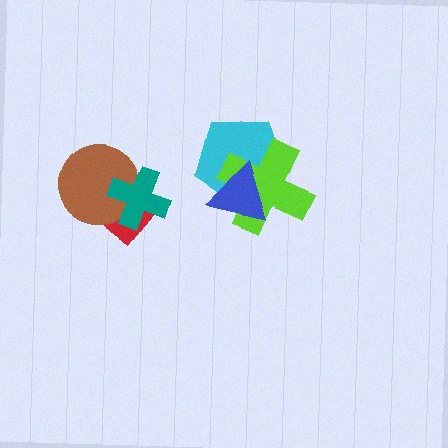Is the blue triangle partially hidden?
No, no other shape covers it.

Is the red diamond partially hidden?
Yes, it is partially covered by another shape.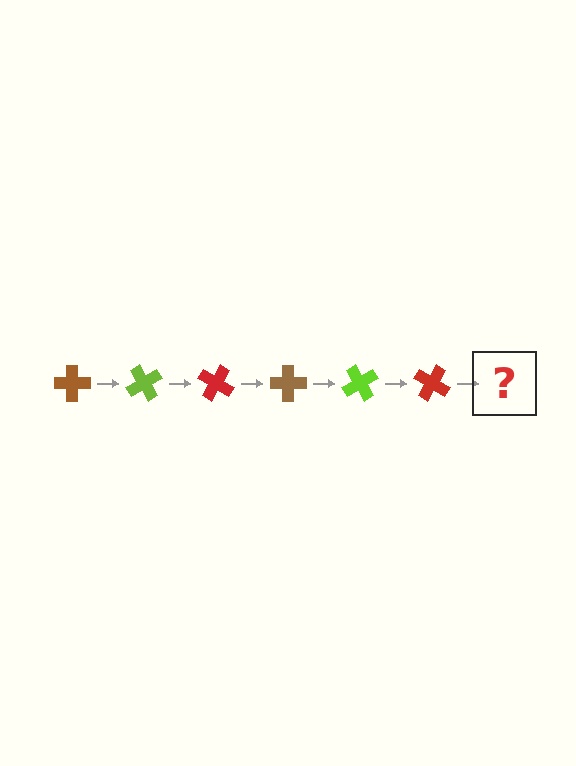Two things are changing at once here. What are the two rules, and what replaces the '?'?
The two rules are that it rotates 60 degrees each step and the color cycles through brown, lime, and red. The '?' should be a brown cross, rotated 360 degrees from the start.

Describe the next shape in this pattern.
It should be a brown cross, rotated 360 degrees from the start.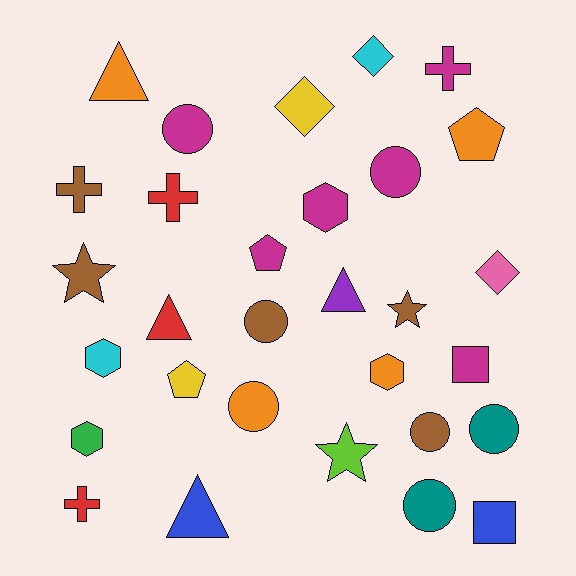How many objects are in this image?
There are 30 objects.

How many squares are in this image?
There are 2 squares.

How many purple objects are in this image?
There is 1 purple object.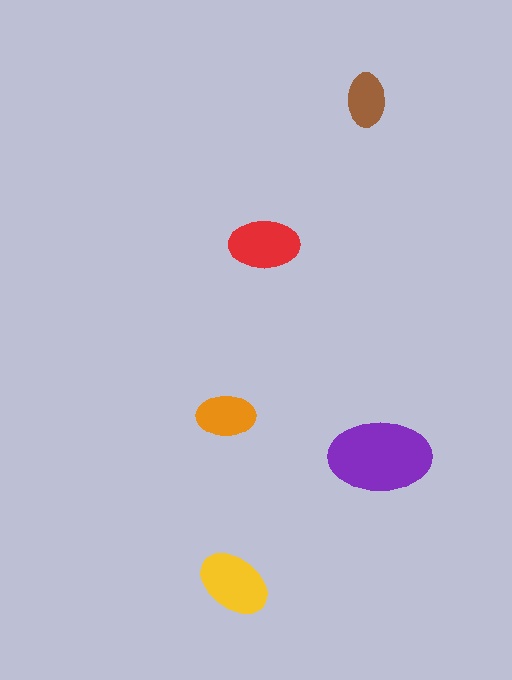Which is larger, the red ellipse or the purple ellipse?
The purple one.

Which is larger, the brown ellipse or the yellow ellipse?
The yellow one.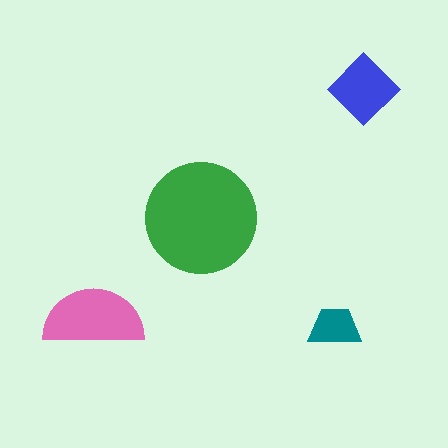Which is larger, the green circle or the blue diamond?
The green circle.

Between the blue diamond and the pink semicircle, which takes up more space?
The pink semicircle.